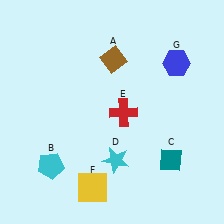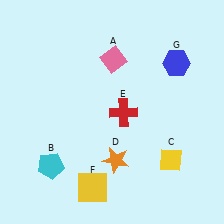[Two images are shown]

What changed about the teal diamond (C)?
In Image 1, C is teal. In Image 2, it changed to yellow.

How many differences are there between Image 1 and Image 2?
There are 3 differences between the two images.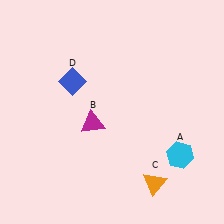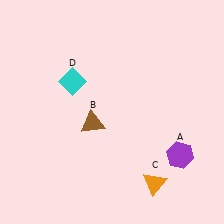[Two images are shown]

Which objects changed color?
A changed from cyan to purple. B changed from magenta to brown. D changed from blue to cyan.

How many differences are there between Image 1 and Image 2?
There are 3 differences between the two images.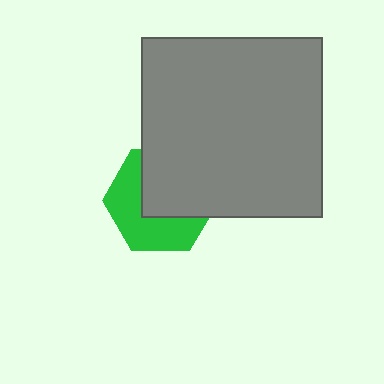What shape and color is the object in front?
The object in front is a gray square.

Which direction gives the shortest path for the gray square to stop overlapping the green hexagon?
Moving toward the upper-right gives the shortest separation.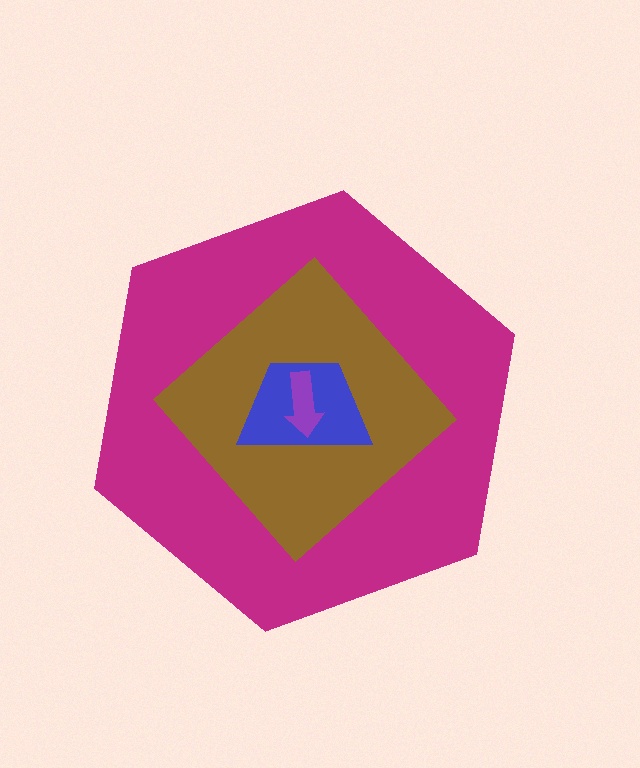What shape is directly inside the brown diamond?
The blue trapezoid.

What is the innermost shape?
The purple arrow.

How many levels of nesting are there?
4.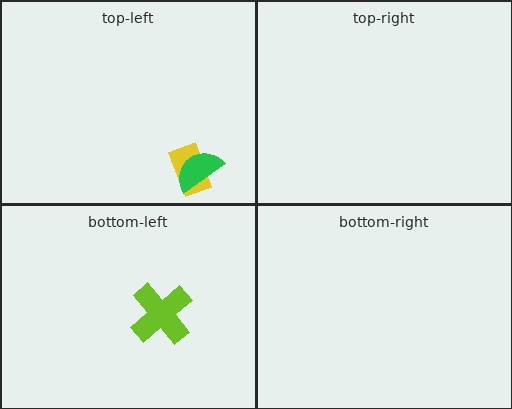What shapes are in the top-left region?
The yellow rectangle, the green semicircle.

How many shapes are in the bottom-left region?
1.